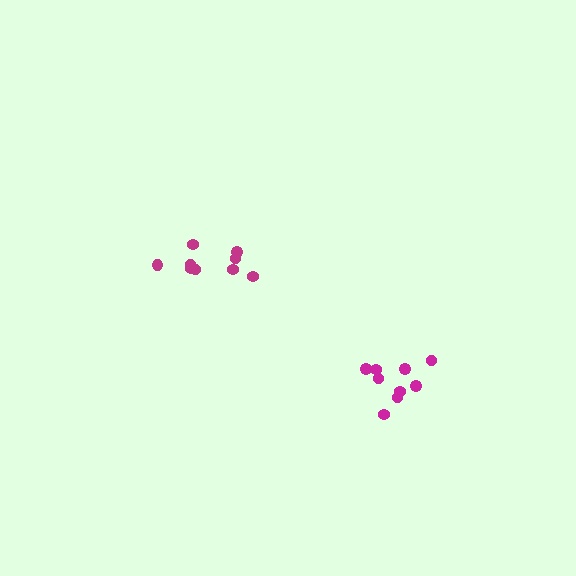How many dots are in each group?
Group 1: 9 dots, Group 2: 9 dots (18 total).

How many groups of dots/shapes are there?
There are 2 groups.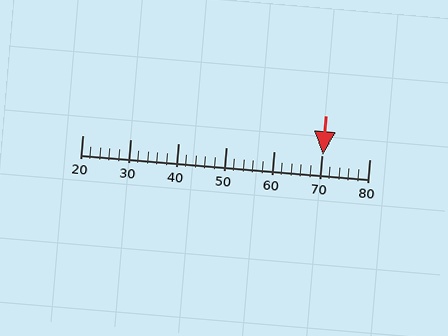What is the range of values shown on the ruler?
The ruler shows values from 20 to 80.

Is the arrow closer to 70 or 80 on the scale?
The arrow is closer to 70.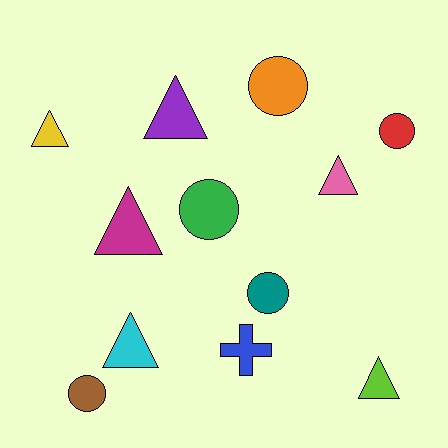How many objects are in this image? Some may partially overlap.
There are 12 objects.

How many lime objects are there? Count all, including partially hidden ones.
There is 1 lime object.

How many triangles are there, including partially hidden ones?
There are 6 triangles.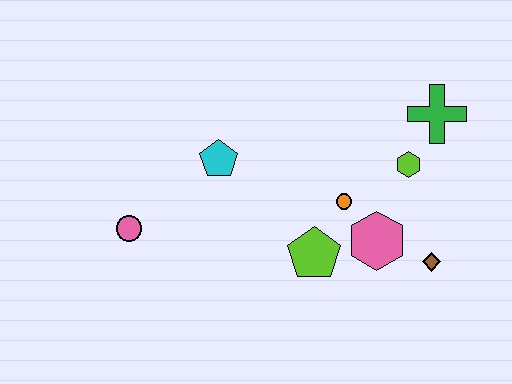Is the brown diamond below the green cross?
Yes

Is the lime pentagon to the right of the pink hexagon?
No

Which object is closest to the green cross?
The lime hexagon is closest to the green cross.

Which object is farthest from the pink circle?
The green cross is farthest from the pink circle.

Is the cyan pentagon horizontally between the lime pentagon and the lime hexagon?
No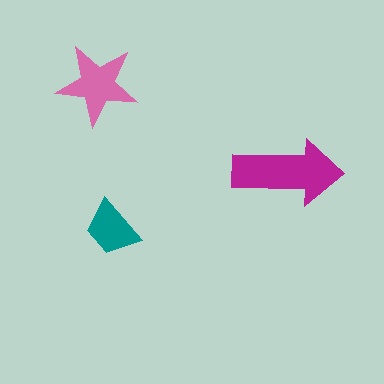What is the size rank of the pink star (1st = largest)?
2nd.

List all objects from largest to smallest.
The magenta arrow, the pink star, the teal trapezoid.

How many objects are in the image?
There are 3 objects in the image.